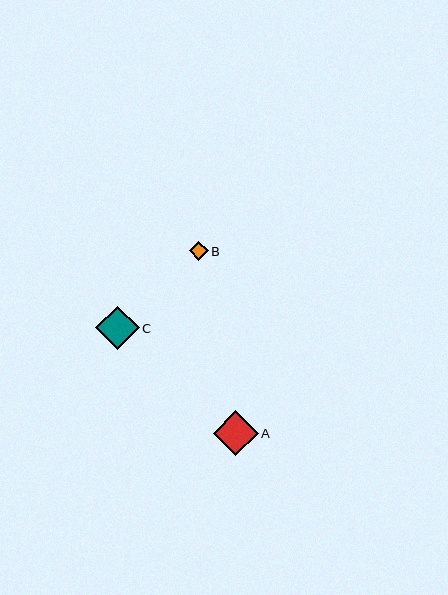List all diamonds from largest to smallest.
From largest to smallest: A, C, B.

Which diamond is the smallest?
Diamond B is the smallest with a size of approximately 19 pixels.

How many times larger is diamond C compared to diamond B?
Diamond C is approximately 2.3 times the size of diamond B.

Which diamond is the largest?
Diamond A is the largest with a size of approximately 45 pixels.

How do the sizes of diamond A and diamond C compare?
Diamond A and diamond C are approximately the same size.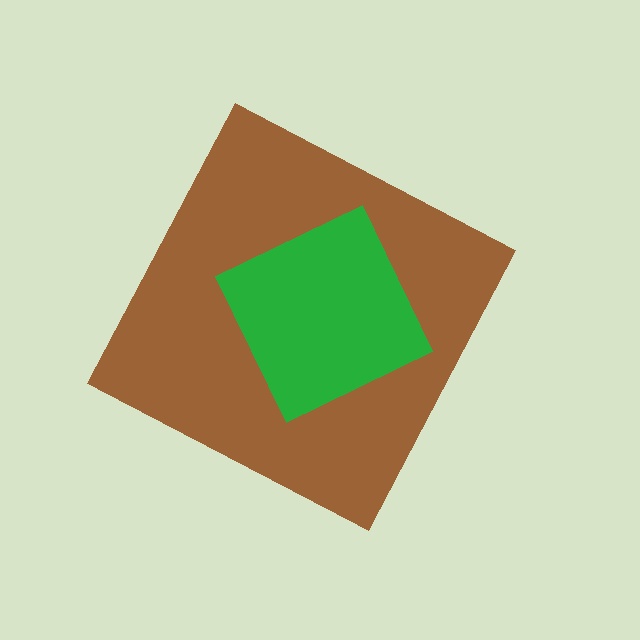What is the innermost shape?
The green square.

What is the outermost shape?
The brown diamond.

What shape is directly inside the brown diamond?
The green square.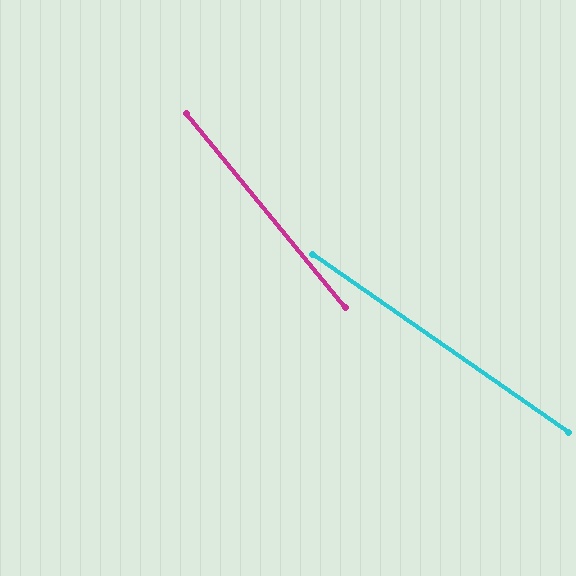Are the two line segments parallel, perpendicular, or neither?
Neither parallel nor perpendicular — they differ by about 16°.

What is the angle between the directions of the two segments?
Approximately 16 degrees.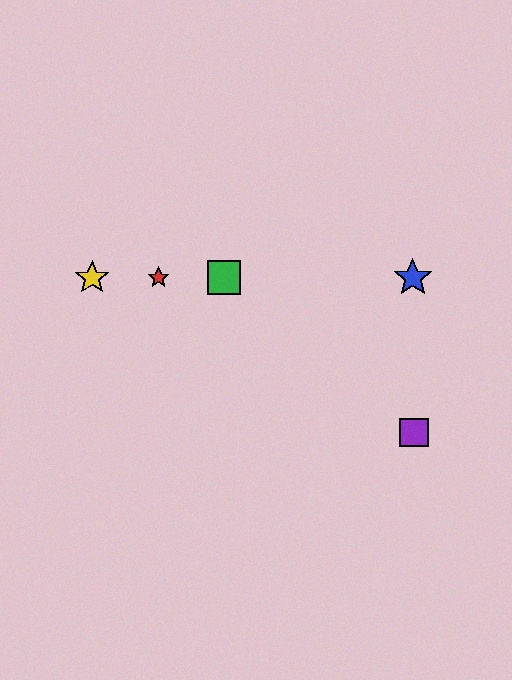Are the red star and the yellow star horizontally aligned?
Yes, both are at y≈278.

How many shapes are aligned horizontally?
4 shapes (the red star, the blue star, the green square, the yellow star) are aligned horizontally.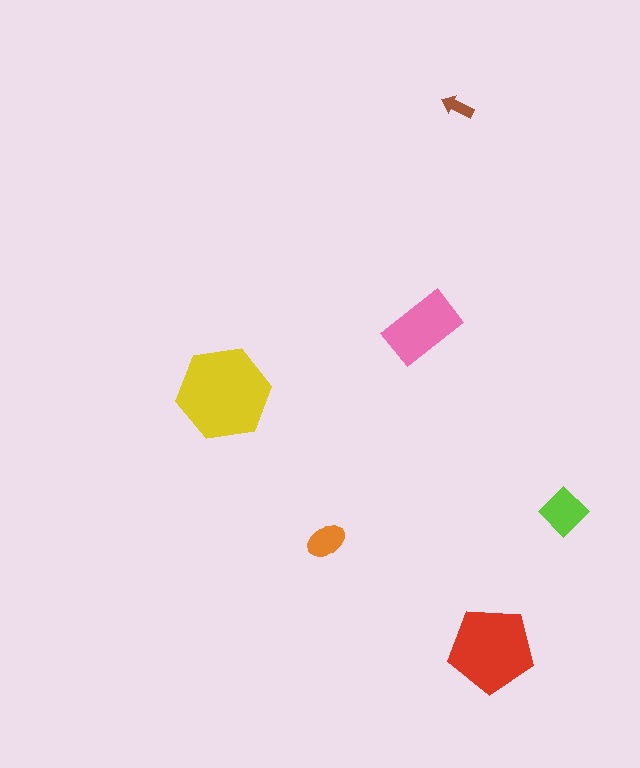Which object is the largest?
The yellow hexagon.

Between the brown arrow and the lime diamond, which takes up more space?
The lime diamond.